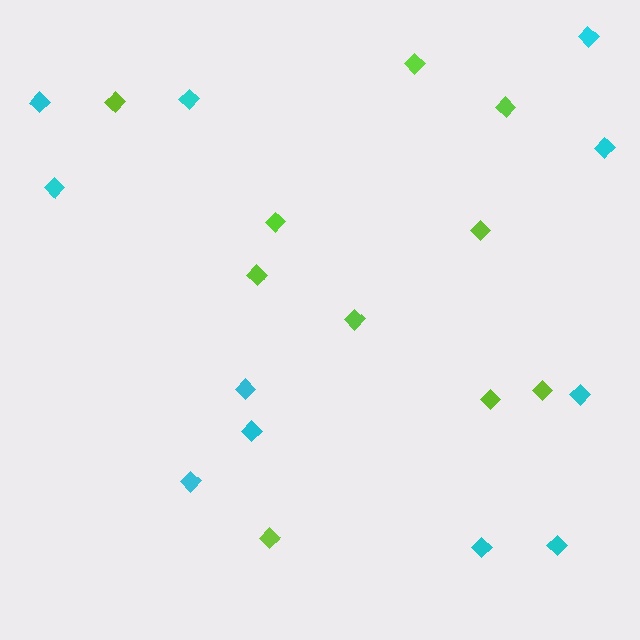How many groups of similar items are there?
There are 2 groups: one group of lime diamonds (10) and one group of cyan diamonds (11).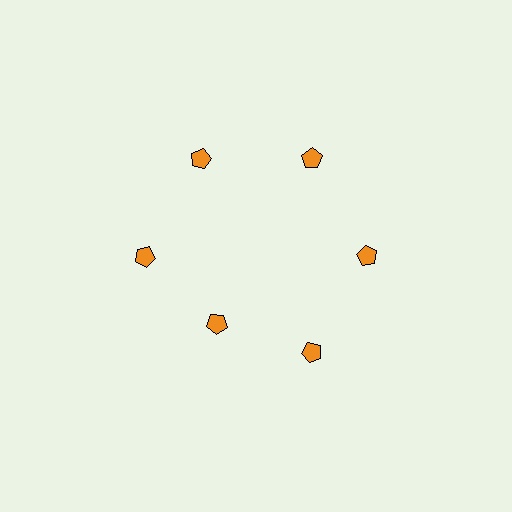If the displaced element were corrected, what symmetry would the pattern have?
It would have 6-fold rotational symmetry — the pattern would map onto itself every 60 degrees.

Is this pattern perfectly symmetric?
No. The 6 orange pentagons are arranged in a ring, but one element near the 7 o'clock position is pulled inward toward the center, breaking the 6-fold rotational symmetry.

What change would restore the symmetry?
The symmetry would be restored by moving it outward, back onto the ring so that all 6 pentagons sit at equal angles and equal distance from the center.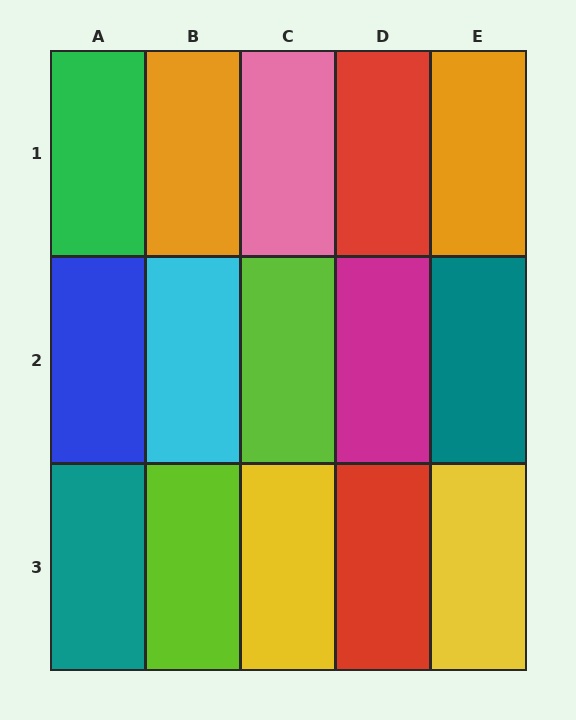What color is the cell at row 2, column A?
Blue.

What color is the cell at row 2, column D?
Magenta.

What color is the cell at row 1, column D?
Red.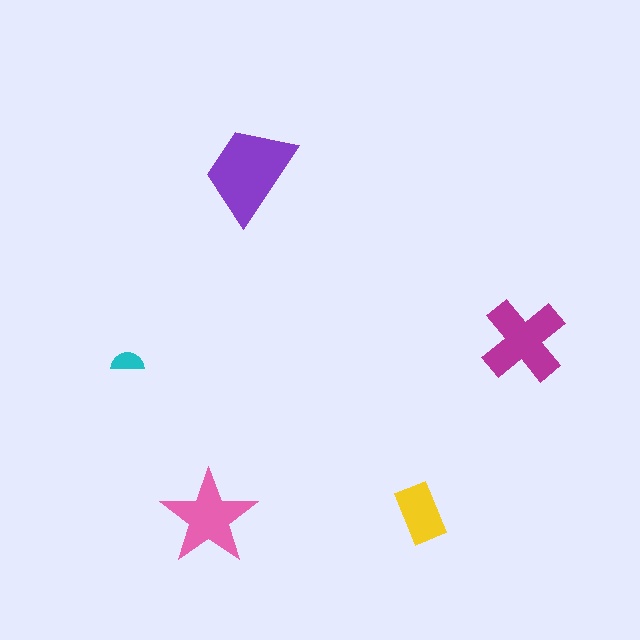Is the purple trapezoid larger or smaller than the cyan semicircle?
Larger.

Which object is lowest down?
The pink star is bottommost.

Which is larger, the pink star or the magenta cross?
The magenta cross.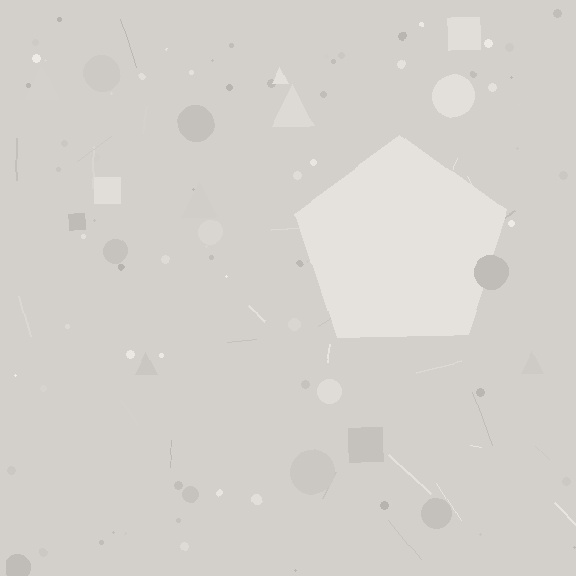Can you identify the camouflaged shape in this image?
The camouflaged shape is a pentagon.